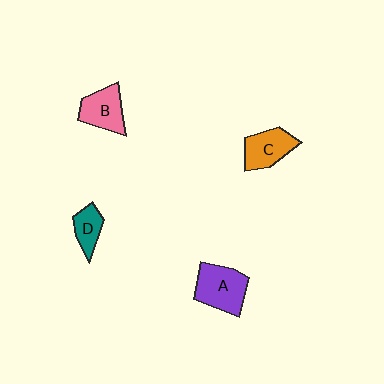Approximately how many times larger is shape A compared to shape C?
Approximately 1.3 times.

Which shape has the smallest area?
Shape D (teal).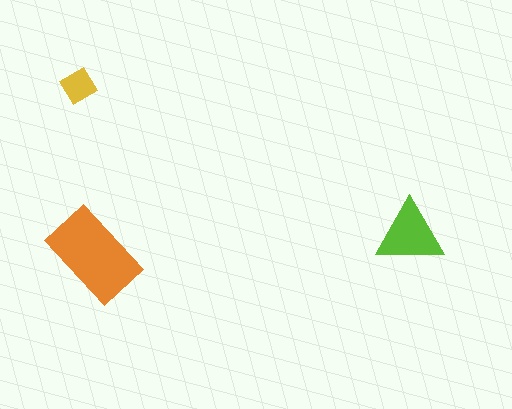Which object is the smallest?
The yellow diamond.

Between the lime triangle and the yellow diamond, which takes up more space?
The lime triangle.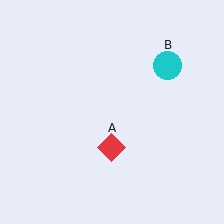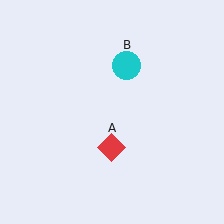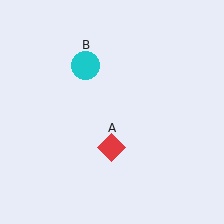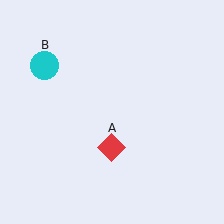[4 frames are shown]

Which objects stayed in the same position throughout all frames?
Red diamond (object A) remained stationary.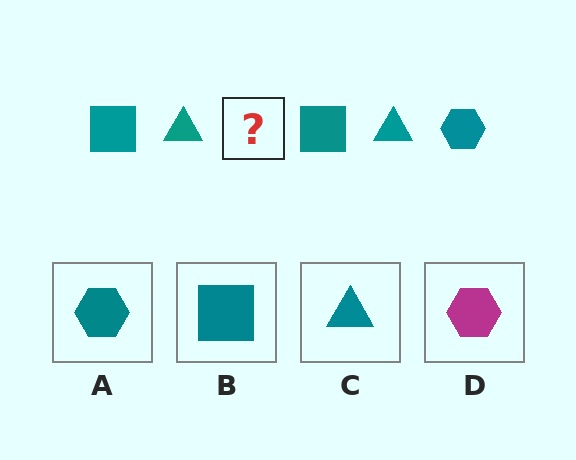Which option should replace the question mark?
Option A.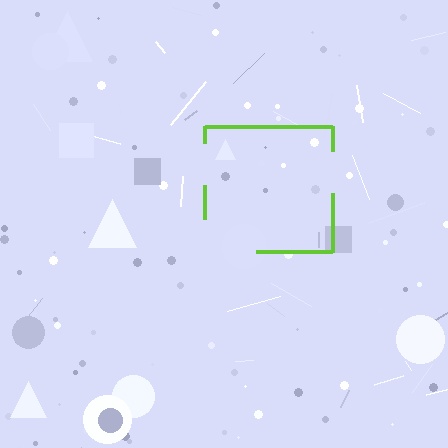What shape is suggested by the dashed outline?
The dashed outline suggests a square.